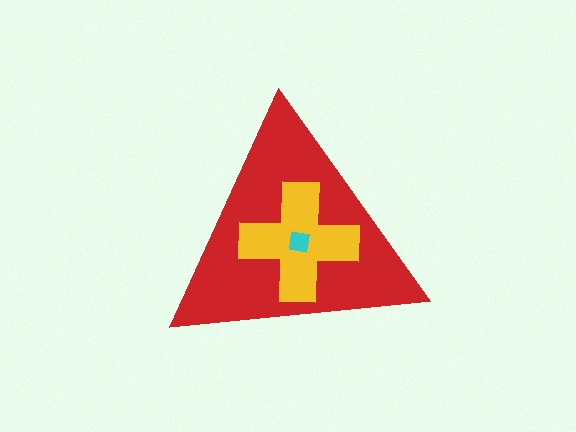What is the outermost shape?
The red triangle.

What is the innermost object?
The cyan square.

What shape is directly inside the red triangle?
The yellow cross.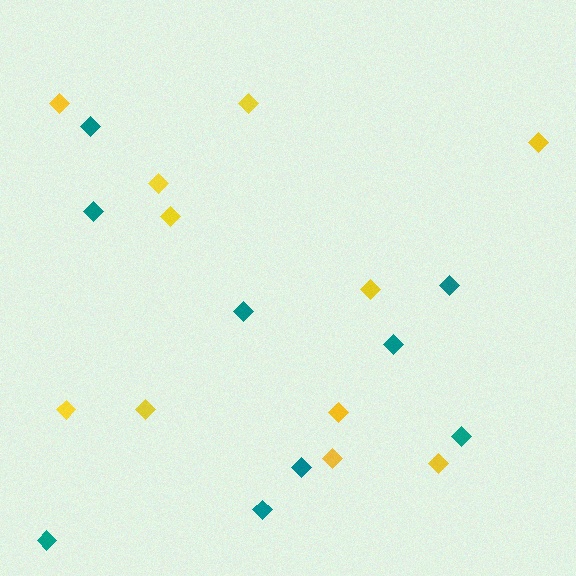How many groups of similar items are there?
There are 2 groups: one group of teal diamonds (9) and one group of yellow diamonds (11).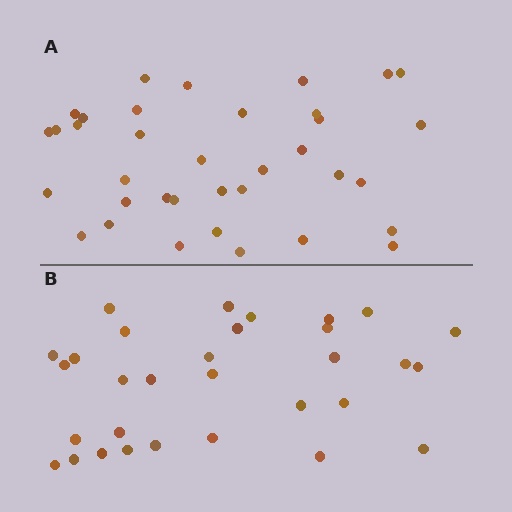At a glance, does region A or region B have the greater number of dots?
Region A (the top region) has more dots.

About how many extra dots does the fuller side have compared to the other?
Region A has about 5 more dots than region B.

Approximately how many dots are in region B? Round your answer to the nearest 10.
About 30 dots. (The exact count is 31, which rounds to 30.)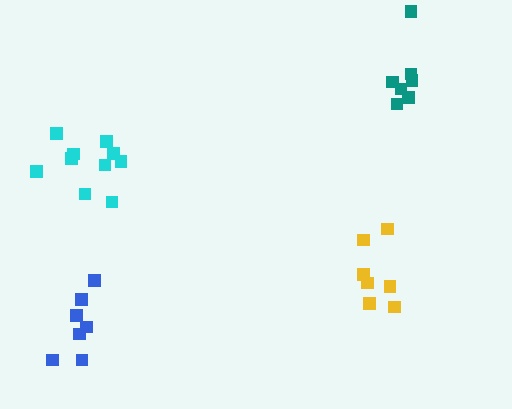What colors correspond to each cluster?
The clusters are colored: yellow, blue, cyan, teal.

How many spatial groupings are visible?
There are 4 spatial groupings.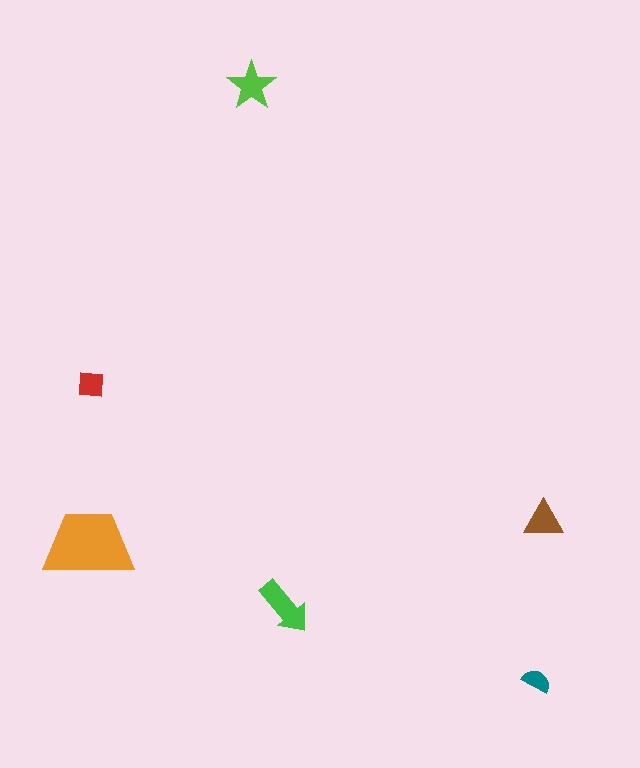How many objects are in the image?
There are 6 objects in the image.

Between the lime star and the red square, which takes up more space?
The lime star.